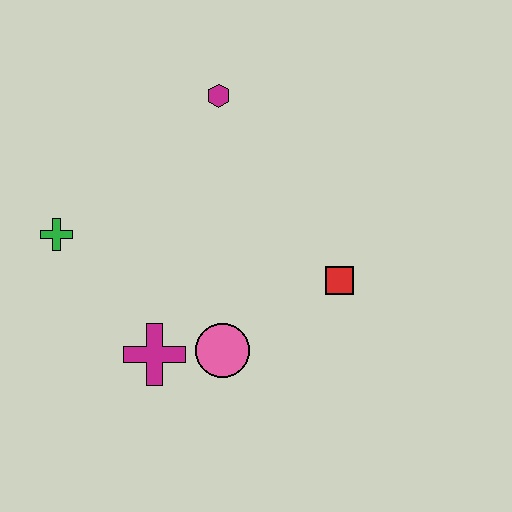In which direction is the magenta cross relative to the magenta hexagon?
The magenta cross is below the magenta hexagon.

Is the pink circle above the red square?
No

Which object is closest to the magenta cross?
The pink circle is closest to the magenta cross.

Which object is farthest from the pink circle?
The magenta hexagon is farthest from the pink circle.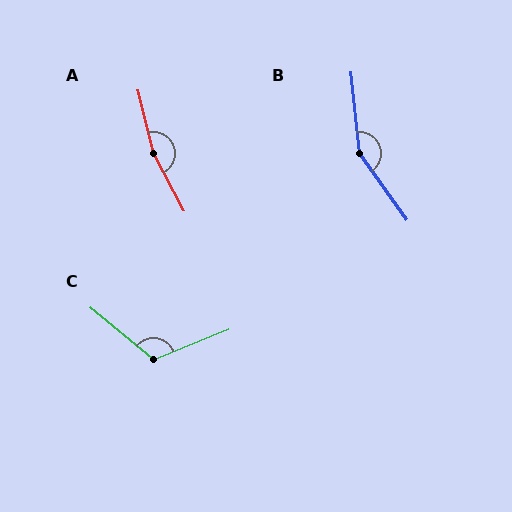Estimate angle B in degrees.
Approximately 151 degrees.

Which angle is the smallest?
C, at approximately 119 degrees.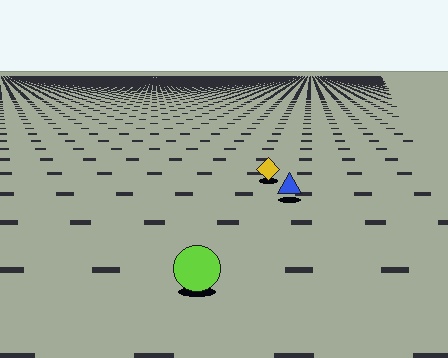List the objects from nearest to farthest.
From nearest to farthest: the lime circle, the blue triangle, the yellow diamond.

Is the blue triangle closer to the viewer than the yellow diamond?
Yes. The blue triangle is closer — you can tell from the texture gradient: the ground texture is coarser near it.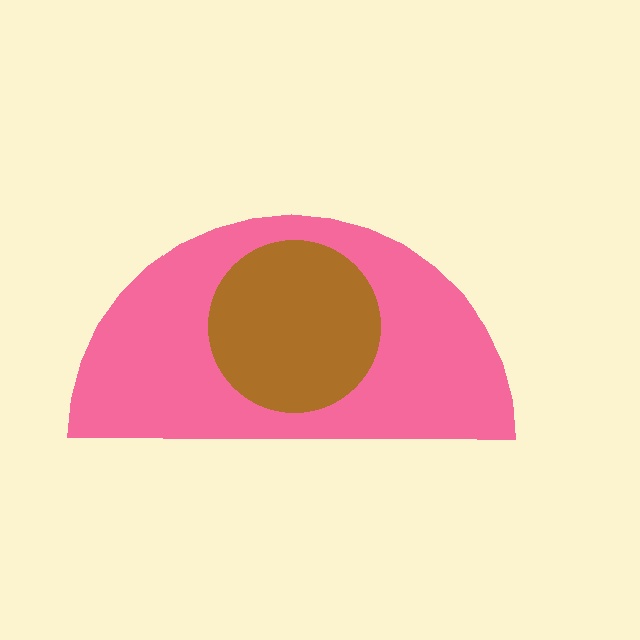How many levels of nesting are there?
2.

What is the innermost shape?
The brown circle.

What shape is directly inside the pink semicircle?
The brown circle.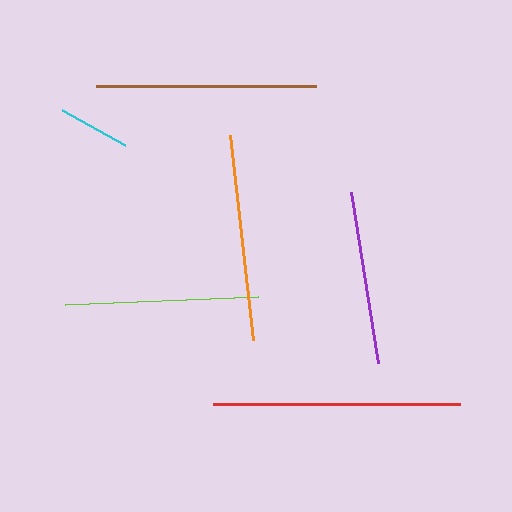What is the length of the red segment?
The red segment is approximately 247 pixels long.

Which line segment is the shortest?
The cyan line is the shortest at approximately 72 pixels.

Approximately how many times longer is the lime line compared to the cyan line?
The lime line is approximately 2.7 times the length of the cyan line.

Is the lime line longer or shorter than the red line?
The red line is longer than the lime line.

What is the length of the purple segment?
The purple segment is approximately 173 pixels long.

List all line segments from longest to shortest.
From longest to shortest: red, brown, orange, lime, purple, cyan.